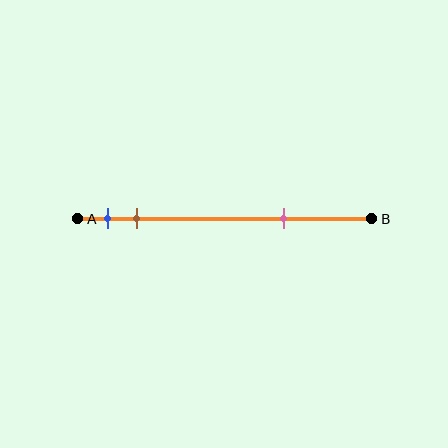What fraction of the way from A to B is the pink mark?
The pink mark is approximately 70% (0.7) of the way from A to B.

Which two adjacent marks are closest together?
The blue and brown marks are the closest adjacent pair.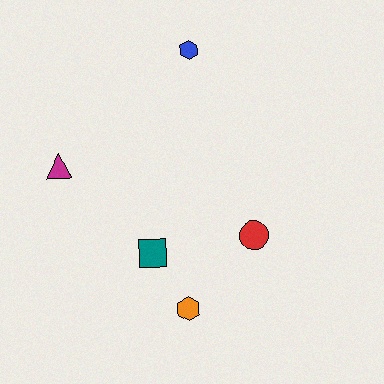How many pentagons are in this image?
There are no pentagons.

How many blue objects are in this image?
There is 1 blue object.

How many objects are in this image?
There are 5 objects.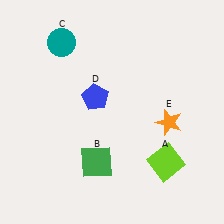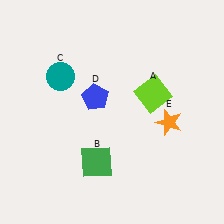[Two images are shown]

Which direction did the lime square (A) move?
The lime square (A) moved up.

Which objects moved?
The objects that moved are: the lime square (A), the teal circle (C).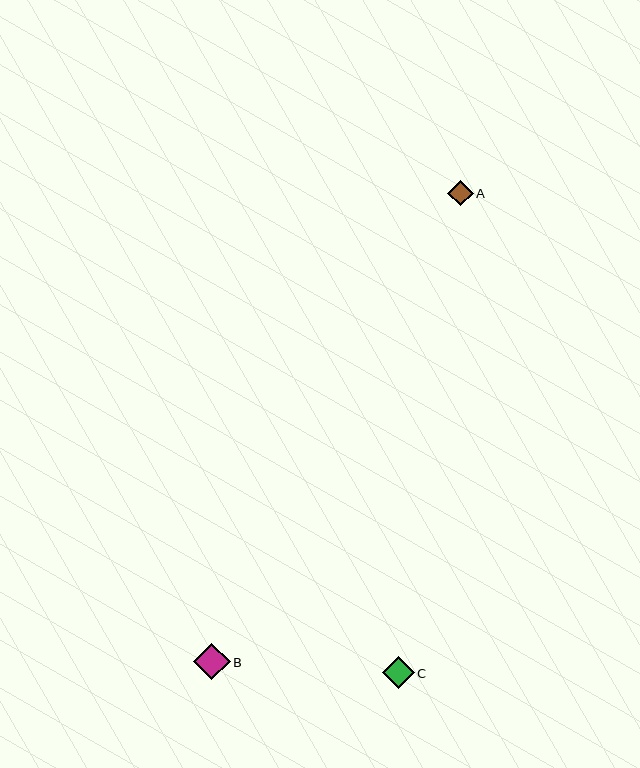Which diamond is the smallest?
Diamond A is the smallest with a size of approximately 25 pixels.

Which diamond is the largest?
Diamond B is the largest with a size of approximately 36 pixels.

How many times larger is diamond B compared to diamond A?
Diamond B is approximately 1.4 times the size of diamond A.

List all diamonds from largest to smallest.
From largest to smallest: B, C, A.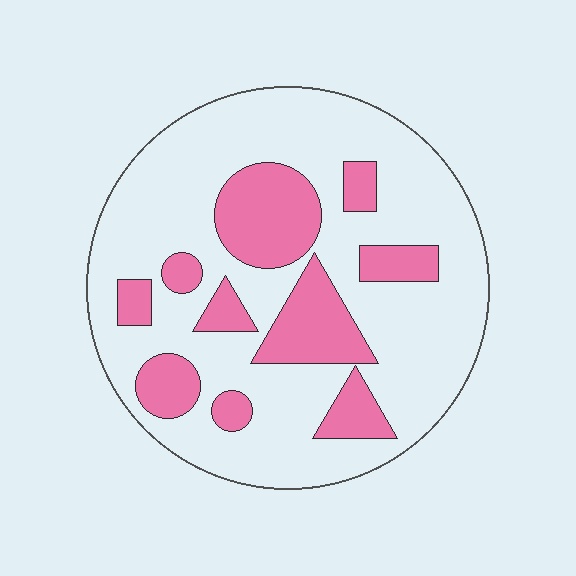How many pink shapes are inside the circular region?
10.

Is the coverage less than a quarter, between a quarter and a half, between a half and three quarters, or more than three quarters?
Between a quarter and a half.